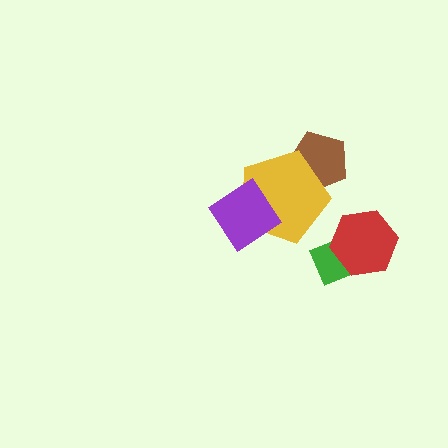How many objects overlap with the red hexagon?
1 object overlaps with the red hexagon.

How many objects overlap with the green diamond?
1 object overlaps with the green diamond.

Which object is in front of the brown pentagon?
The yellow pentagon is in front of the brown pentagon.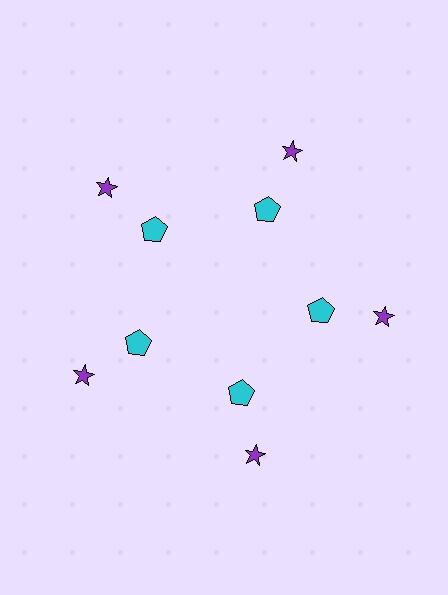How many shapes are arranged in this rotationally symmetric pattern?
There are 10 shapes, arranged in 5 groups of 2.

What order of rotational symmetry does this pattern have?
This pattern has 5-fold rotational symmetry.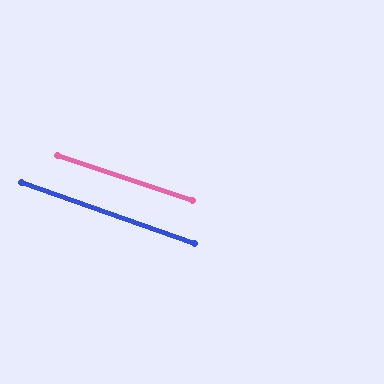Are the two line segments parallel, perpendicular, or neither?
Parallel — their directions differ by only 1.1°.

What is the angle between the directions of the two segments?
Approximately 1 degree.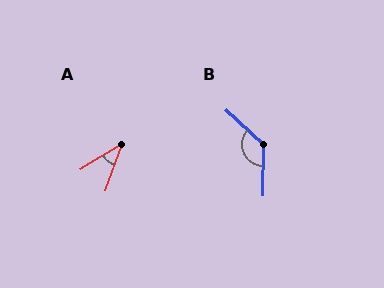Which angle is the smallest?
A, at approximately 39 degrees.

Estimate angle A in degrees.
Approximately 39 degrees.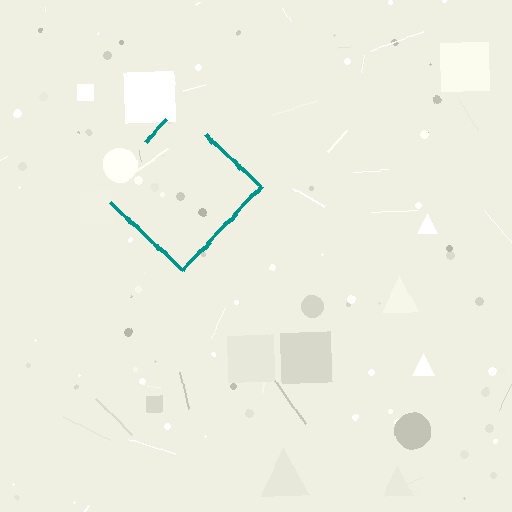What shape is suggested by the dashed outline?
The dashed outline suggests a diamond.